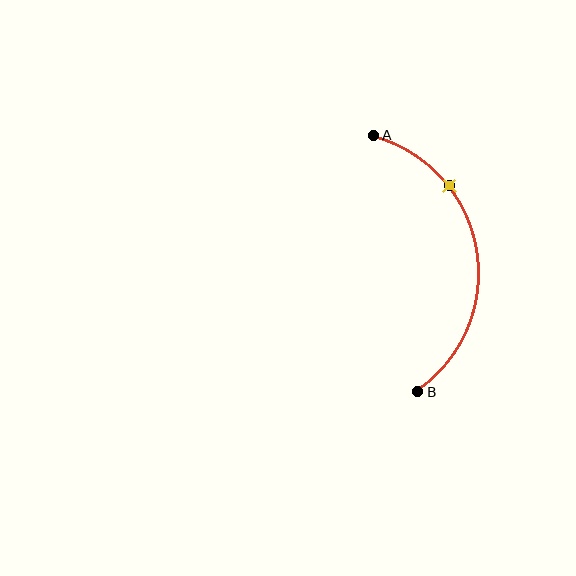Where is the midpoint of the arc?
The arc midpoint is the point on the curve farthest from the straight line joining A and B. It sits to the right of that line.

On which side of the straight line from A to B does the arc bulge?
The arc bulges to the right of the straight line connecting A and B.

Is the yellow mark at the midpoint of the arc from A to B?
No. The yellow mark lies on the arc but is closer to endpoint A. The arc midpoint would be at the point on the curve equidistant along the arc from both A and B.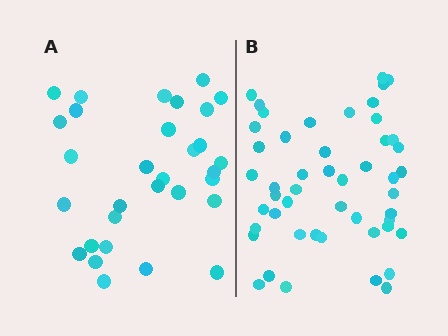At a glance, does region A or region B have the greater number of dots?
Region B (the right region) has more dots.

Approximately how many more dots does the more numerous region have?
Region B has approximately 20 more dots than region A.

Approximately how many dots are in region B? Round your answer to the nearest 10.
About 50 dots. (The exact count is 49, which rounds to 50.)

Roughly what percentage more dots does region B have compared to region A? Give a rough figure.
About 60% more.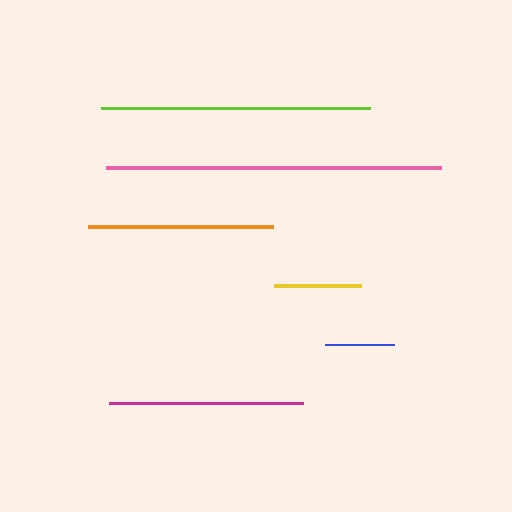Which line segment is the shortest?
The blue line is the shortest at approximately 69 pixels.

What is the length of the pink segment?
The pink segment is approximately 335 pixels long.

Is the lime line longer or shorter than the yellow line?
The lime line is longer than the yellow line.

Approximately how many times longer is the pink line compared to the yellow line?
The pink line is approximately 3.9 times the length of the yellow line.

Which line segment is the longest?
The pink line is the longest at approximately 335 pixels.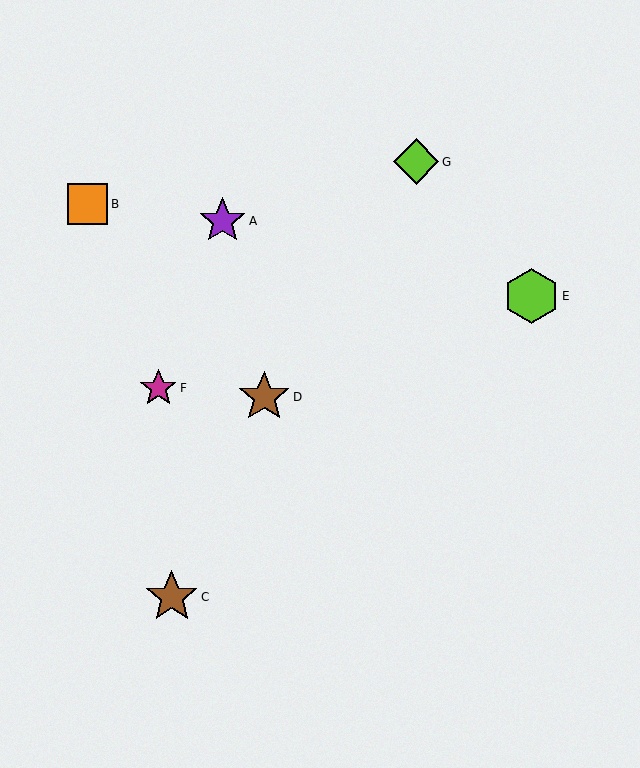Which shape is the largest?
The lime hexagon (labeled E) is the largest.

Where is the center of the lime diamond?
The center of the lime diamond is at (416, 162).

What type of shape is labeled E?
Shape E is a lime hexagon.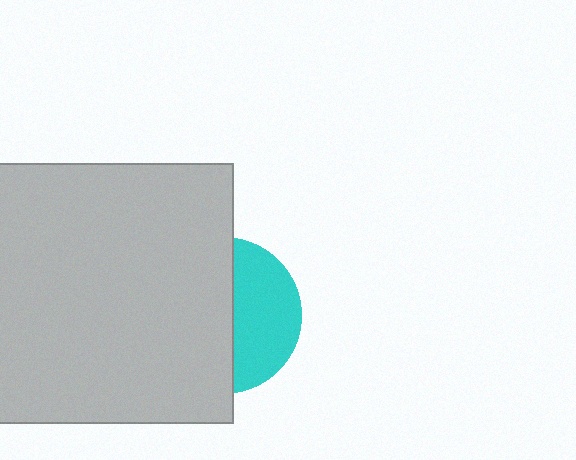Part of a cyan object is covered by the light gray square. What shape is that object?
It is a circle.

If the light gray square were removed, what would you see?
You would see the complete cyan circle.